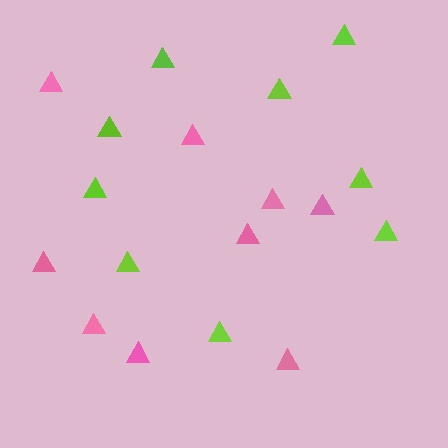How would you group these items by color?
There are 2 groups: one group of lime triangles (9) and one group of pink triangles (9).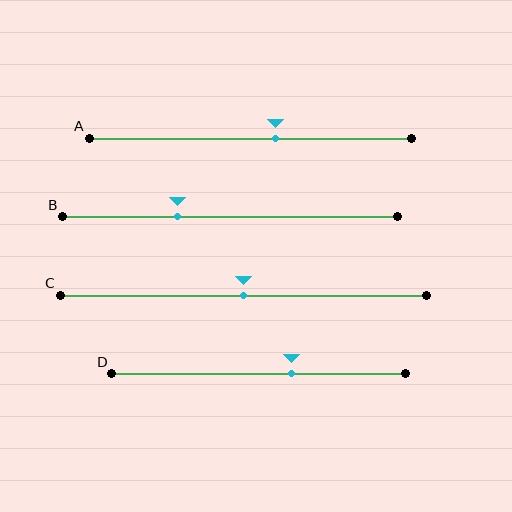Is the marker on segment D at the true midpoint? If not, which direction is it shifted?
No, the marker on segment D is shifted to the right by about 11% of the segment length.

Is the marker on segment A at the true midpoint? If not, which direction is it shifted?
No, the marker on segment A is shifted to the right by about 8% of the segment length.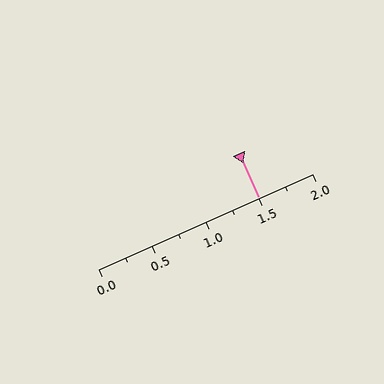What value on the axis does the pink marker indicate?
The marker indicates approximately 1.5.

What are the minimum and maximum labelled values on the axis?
The axis runs from 0.0 to 2.0.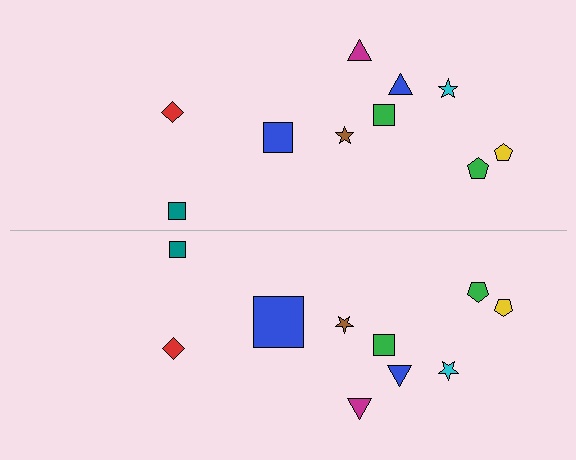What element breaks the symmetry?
The blue square on the bottom side has a different size than its mirror counterpart.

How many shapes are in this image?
There are 20 shapes in this image.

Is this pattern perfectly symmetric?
No, the pattern is not perfectly symmetric. The blue square on the bottom side has a different size than its mirror counterpart.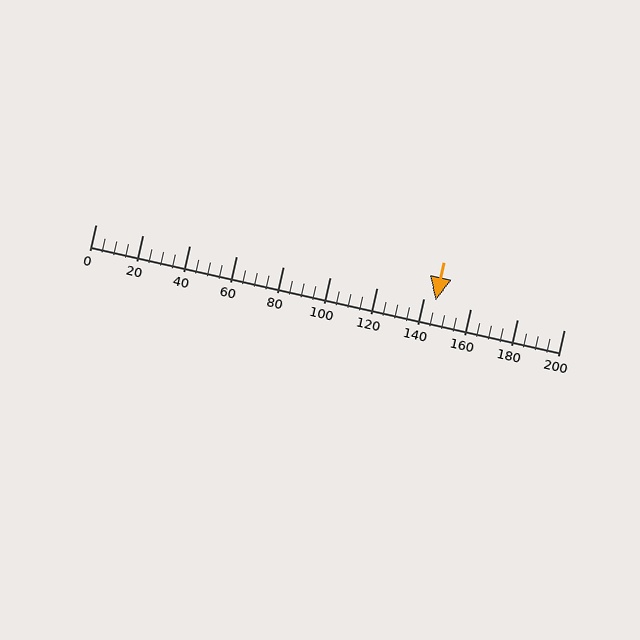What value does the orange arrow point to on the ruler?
The orange arrow points to approximately 145.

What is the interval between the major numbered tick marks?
The major tick marks are spaced 20 units apart.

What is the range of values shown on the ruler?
The ruler shows values from 0 to 200.